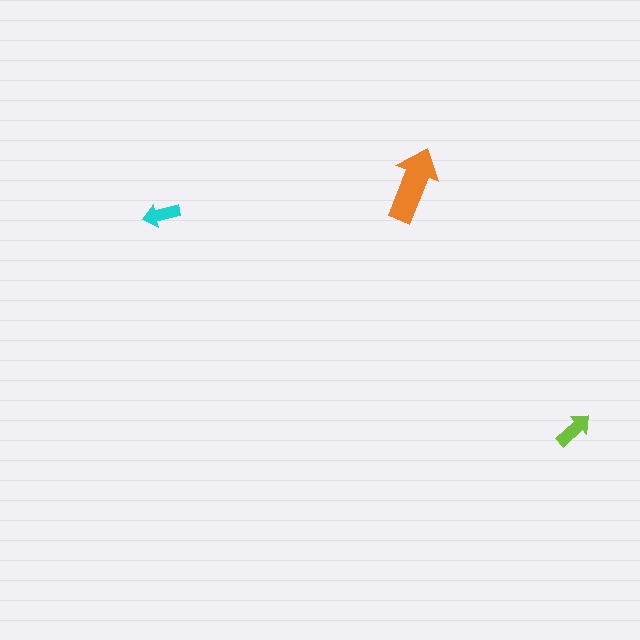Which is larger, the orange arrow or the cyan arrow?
The orange one.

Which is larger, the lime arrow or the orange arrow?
The orange one.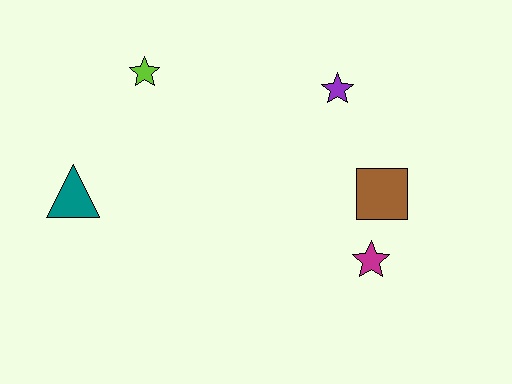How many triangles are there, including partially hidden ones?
There is 1 triangle.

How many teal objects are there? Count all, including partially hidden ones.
There is 1 teal object.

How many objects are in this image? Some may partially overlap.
There are 5 objects.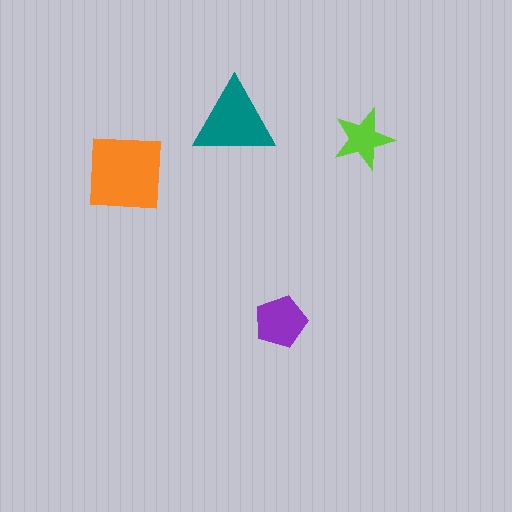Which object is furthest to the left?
The orange square is leftmost.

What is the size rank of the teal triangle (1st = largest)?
2nd.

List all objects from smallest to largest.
The lime star, the purple pentagon, the teal triangle, the orange square.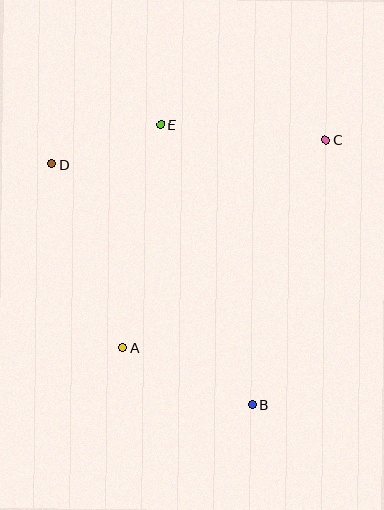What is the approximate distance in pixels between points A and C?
The distance between A and C is approximately 291 pixels.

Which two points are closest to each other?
Points D and E are closest to each other.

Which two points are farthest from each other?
Points B and D are farthest from each other.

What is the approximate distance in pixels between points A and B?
The distance between A and B is approximately 142 pixels.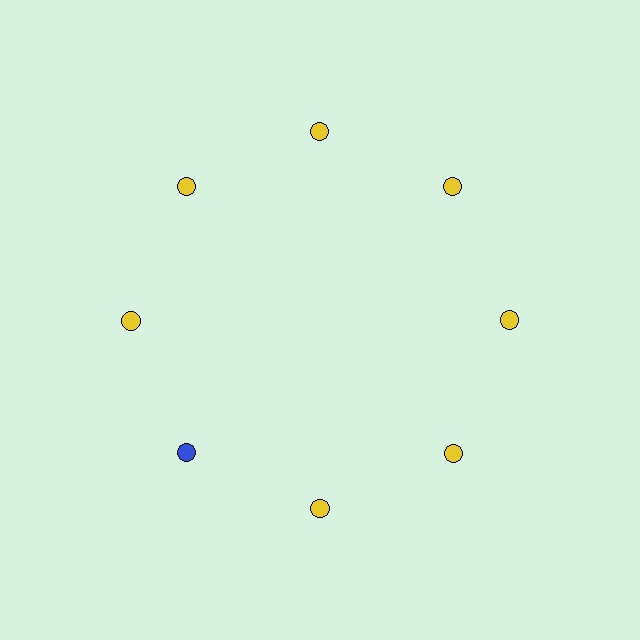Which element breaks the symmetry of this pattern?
The blue circle at roughly the 8 o'clock position breaks the symmetry. All other shapes are yellow circles.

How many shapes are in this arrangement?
There are 8 shapes arranged in a ring pattern.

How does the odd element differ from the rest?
It has a different color: blue instead of yellow.